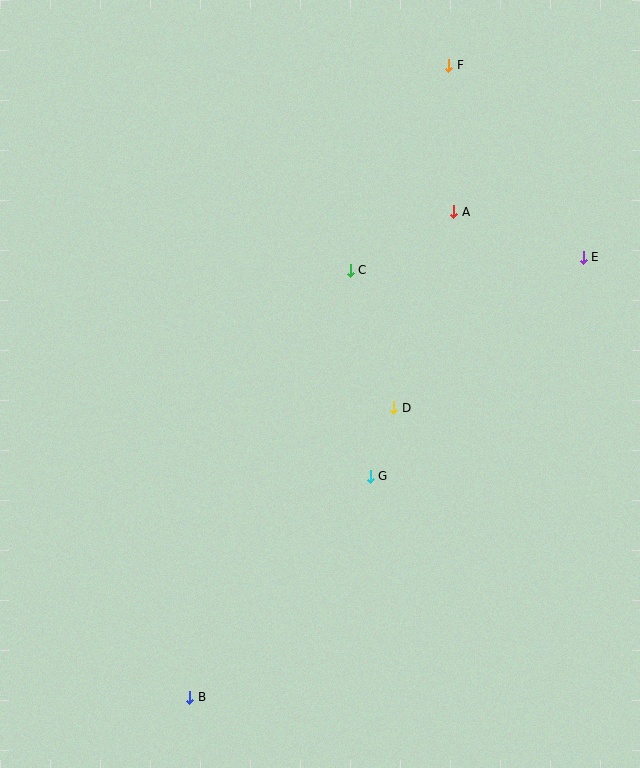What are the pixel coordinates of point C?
Point C is at (350, 270).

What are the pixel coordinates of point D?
Point D is at (394, 408).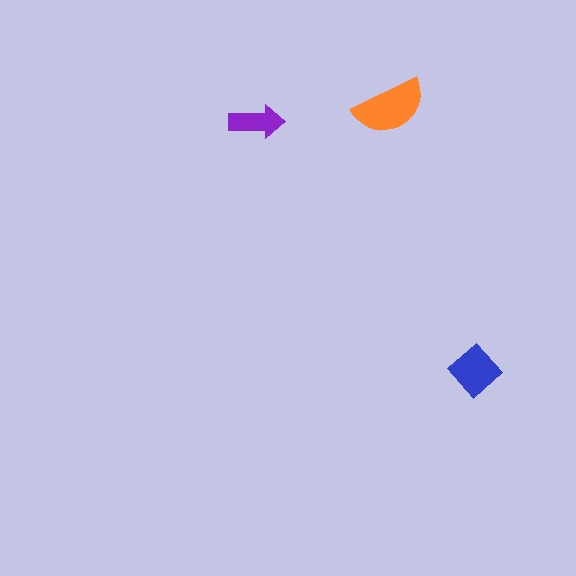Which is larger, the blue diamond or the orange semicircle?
The orange semicircle.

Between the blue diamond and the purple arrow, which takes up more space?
The blue diamond.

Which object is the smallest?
The purple arrow.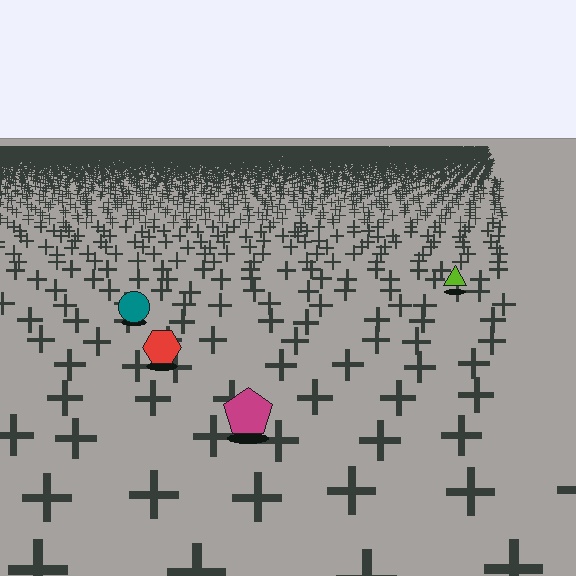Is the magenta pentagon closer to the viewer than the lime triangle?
Yes. The magenta pentagon is closer — you can tell from the texture gradient: the ground texture is coarser near it.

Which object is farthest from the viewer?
The lime triangle is farthest from the viewer. It appears smaller and the ground texture around it is denser.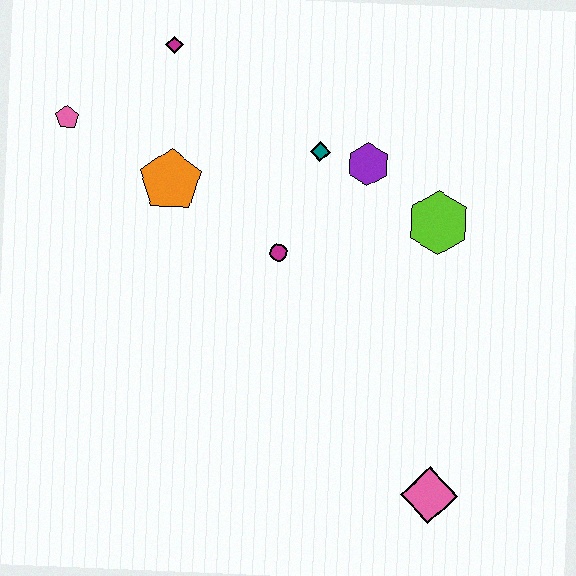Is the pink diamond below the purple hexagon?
Yes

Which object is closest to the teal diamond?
The purple hexagon is closest to the teal diamond.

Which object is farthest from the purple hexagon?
The pink diamond is farthest from the purple hexagon.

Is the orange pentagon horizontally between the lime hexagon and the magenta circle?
No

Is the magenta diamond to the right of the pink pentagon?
Yes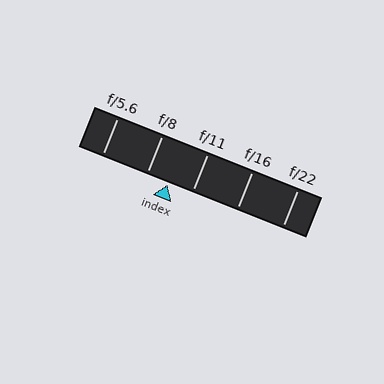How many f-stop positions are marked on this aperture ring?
There are 5 f-stop positions marked.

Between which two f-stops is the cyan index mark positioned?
The index mark is between f/8 and f/11.